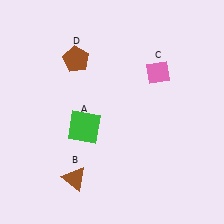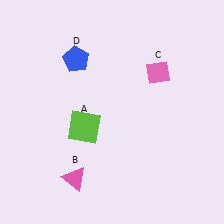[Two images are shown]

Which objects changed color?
A changed from green to lime. B changed from brown to pink. D changed from brown to blue.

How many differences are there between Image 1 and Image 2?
There are 3 differences between the two images.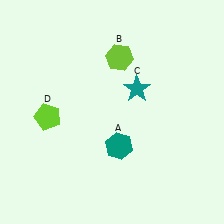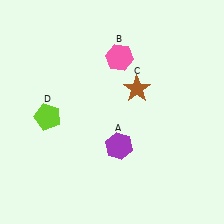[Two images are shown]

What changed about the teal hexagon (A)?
In Image 1, A is teal. In Image 2, it changed to purple.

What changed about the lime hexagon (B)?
In Image 1, B is lime. In Image 2, it changed to pink.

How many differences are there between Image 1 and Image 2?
There are 3 differences between the two images.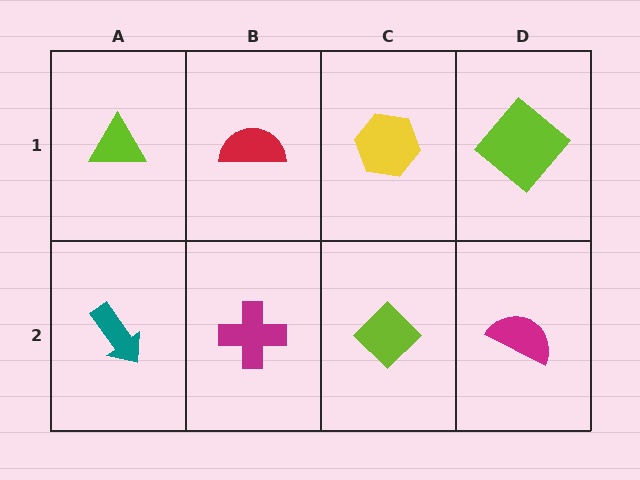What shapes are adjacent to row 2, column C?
A yellow hexagon (row 1, column C), a magenta cross (row 2, column B), a magenta semicircle (row 2, column D).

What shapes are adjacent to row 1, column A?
A teal arrow (row 2, column A), a red semicircle (row 1, column B).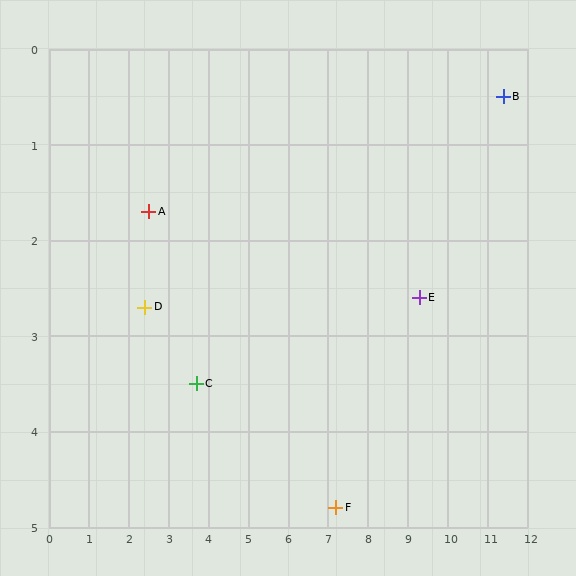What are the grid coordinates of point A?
Point A is at approximately (2.5, 1.7).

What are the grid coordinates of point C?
Point C is at approximately (3.7, 3.5).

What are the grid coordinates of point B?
Point B is at approximately (11.4, 0.5).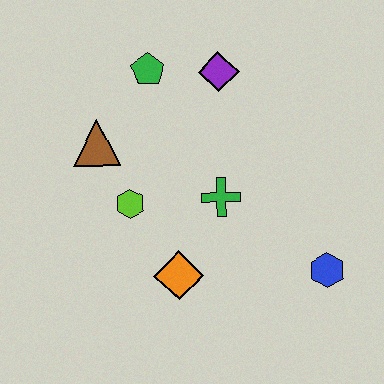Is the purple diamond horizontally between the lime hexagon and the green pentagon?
No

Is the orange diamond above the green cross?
No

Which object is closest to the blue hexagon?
The green cross is closest to the blue hexagon.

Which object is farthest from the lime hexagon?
The blue hexagon is farthest from the lime hexagon.